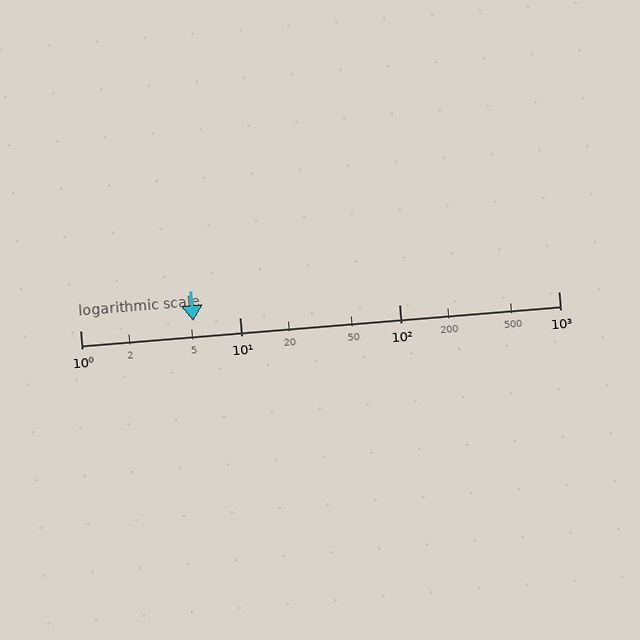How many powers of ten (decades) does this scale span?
The scale spans 3 decades, from 1 to 1000.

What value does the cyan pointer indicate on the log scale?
The pointer indicates approximately 5.1.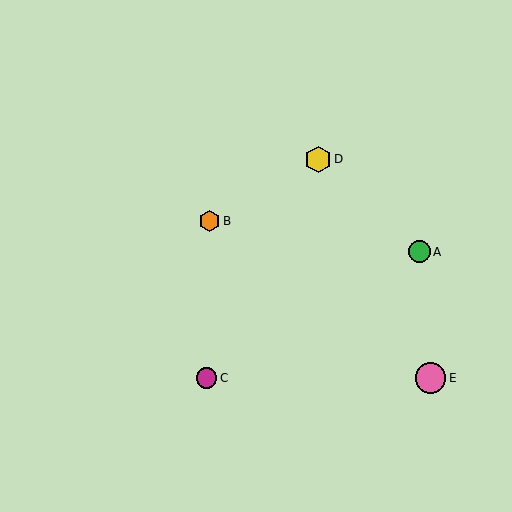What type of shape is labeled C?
Shape C is a magenta circle.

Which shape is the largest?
The pink circle (labeled E) is the largest.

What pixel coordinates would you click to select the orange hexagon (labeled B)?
Click at (209, 221) to select the orange hexagon B.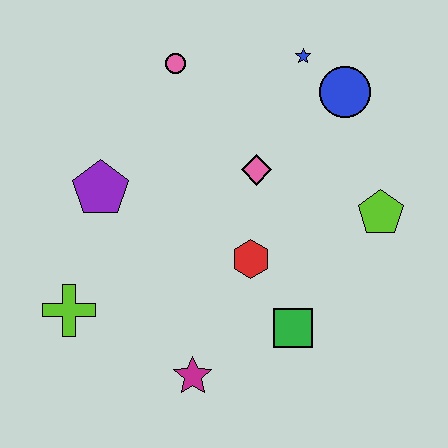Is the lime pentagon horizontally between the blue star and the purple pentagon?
No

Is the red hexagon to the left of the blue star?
Yes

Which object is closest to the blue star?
The blue circle is closest to the blue star.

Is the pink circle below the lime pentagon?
No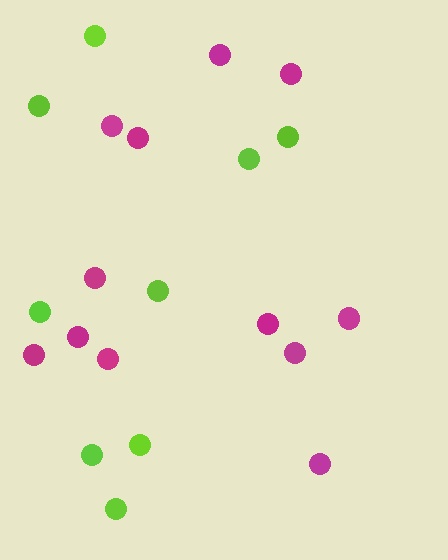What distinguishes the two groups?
There are 2 groups: one group of lime circles (9) and one group of magenta circles (12).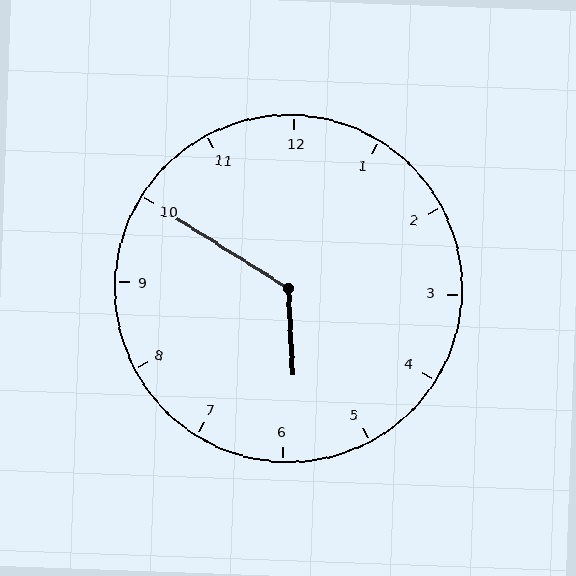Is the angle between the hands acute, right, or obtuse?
It is obtuse.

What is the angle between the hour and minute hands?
Approximately 125 degrees.